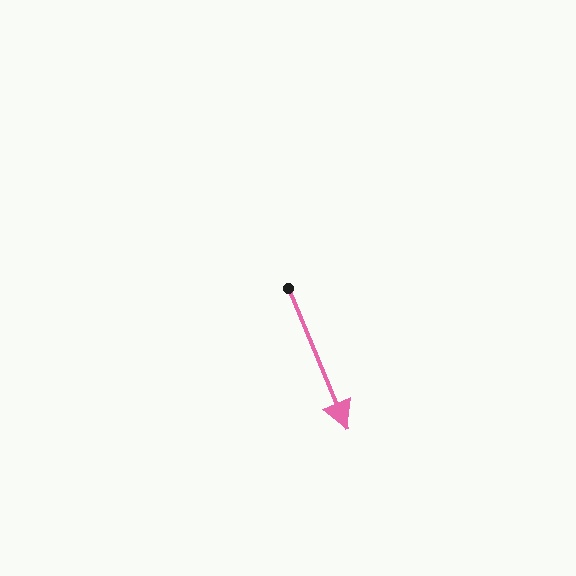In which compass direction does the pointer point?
Southeast.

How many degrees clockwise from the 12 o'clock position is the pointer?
Approximately 157 degrees.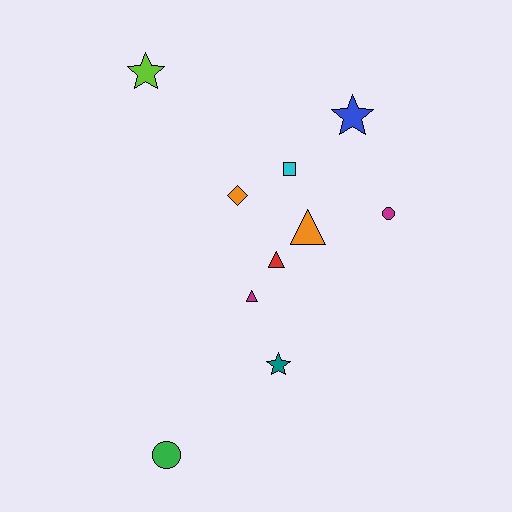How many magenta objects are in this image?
There are 2 magenta objects.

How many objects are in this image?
There are 10 objects.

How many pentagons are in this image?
There are no pentagons.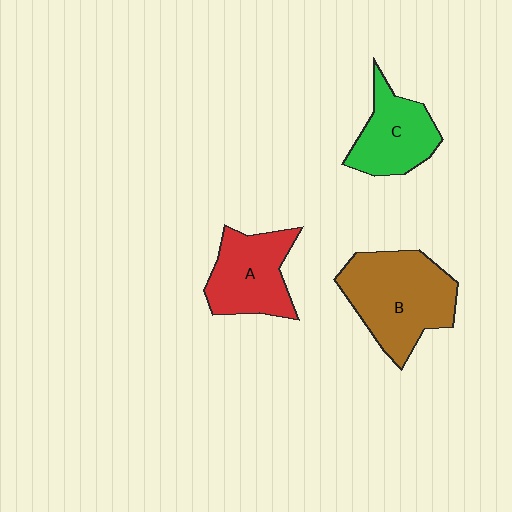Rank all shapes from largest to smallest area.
From largest to smallest: B (brown), A (red), C (green).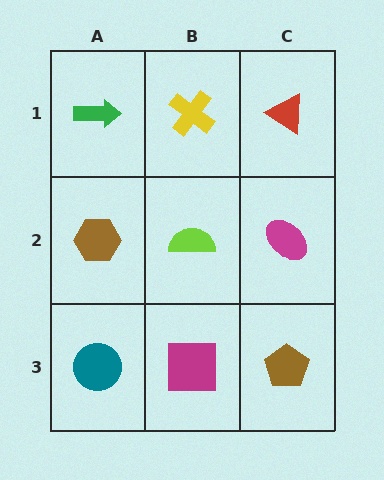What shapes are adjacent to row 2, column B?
A yellow cross (row 1, column B), a magenta square (row 3, column B), a brown hexagon (row 2, column A), a magenta ellipse (row 2, column C).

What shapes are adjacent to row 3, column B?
A lime semicircle (row 2, column B), a teal circle (row 3, column A), a brown pentagon (row 3, column C).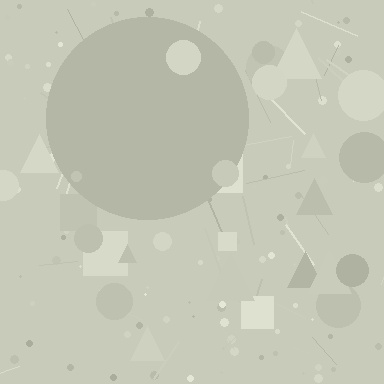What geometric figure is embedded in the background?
A circle is embedded in the background.